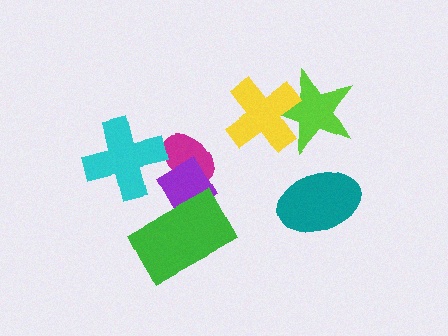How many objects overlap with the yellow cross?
1 object overlaps with the yellow cross.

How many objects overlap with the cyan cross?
1 object overlaps with the cyan cross.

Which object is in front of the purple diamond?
The green rectangle is in front of the purple diamond.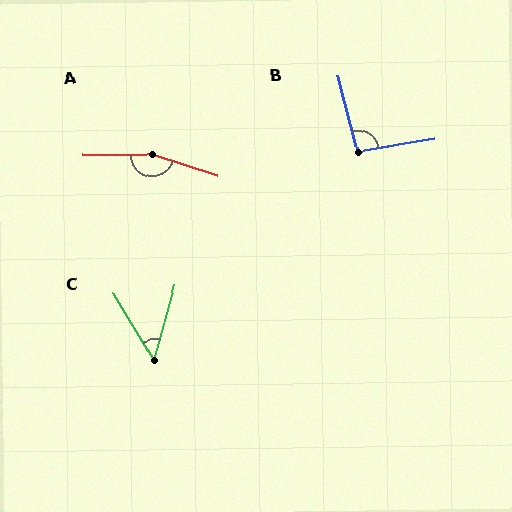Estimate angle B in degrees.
Approximately 95 degrees.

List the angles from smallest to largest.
C (47°), B (95°), A (162°).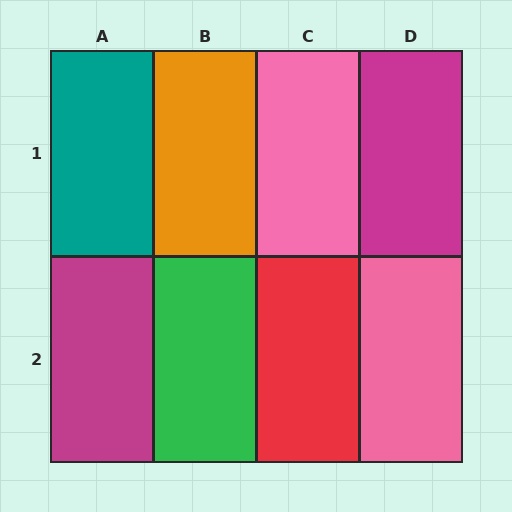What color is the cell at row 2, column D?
Pink.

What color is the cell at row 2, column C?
Red.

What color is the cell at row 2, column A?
Magenta.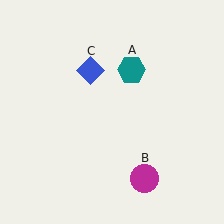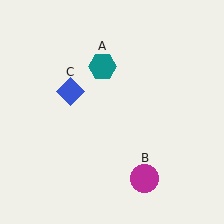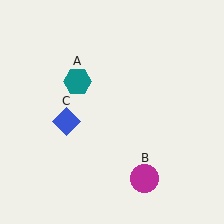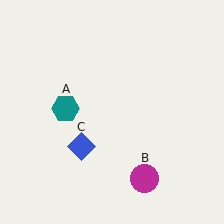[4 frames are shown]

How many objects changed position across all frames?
2 objects changed position: teal hexagon (object A), blue diamond (object C).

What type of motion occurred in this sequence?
The teal hexagon (object A), blue diamond (object C) rotated counterclockwise around the center of the scene.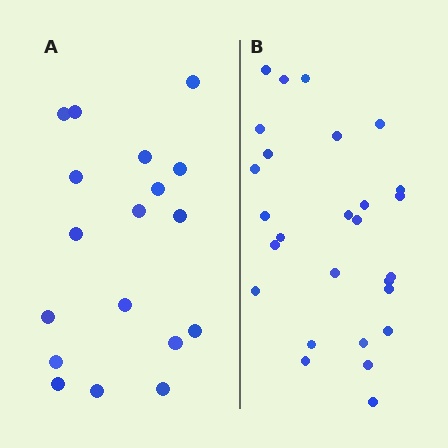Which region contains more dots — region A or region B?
Region B (the right region) has more dots.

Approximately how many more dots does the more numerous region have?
Region B has roughly 8 or so more dots than region A.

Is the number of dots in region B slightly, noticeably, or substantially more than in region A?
Region B has substantially more. The ratio is roughly 1.5 to 1.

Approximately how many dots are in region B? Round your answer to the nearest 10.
About 30 dots. (The exact count is 27, which rounds to 30.)